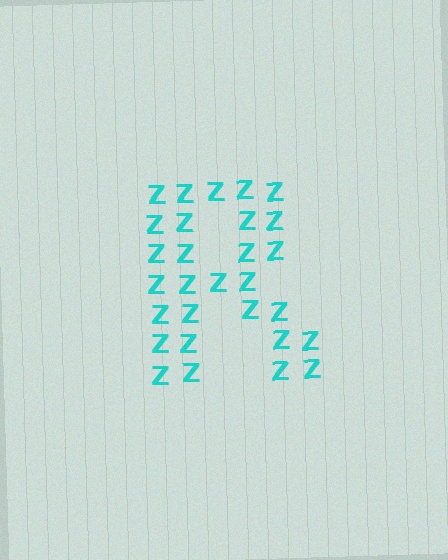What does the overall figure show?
The overall figure shows the letter R.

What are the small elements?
The small elements are letter Z's.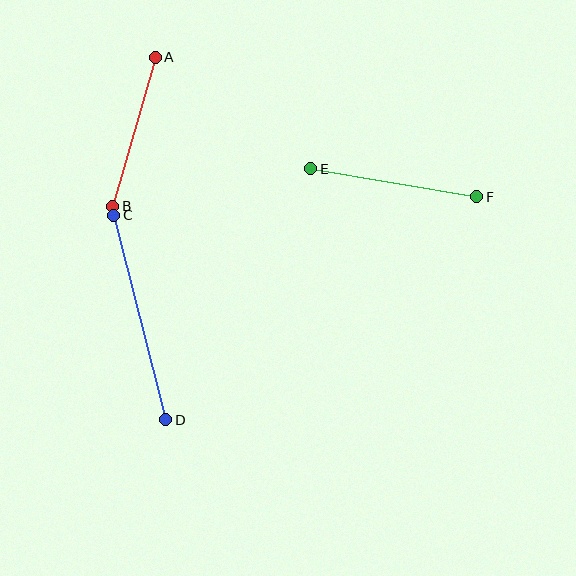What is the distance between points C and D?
The distance is approximately 211 pixels.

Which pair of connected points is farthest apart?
Points C and D are farthest apart.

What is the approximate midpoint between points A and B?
The midpoint is at approximately (134, 132) pixels.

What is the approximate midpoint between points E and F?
The midpoint is at approximately (394, 183) pixels.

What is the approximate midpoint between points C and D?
The midpoint is at approximately (140, 317) pixels.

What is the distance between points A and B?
The distance is approximately 155 pixels.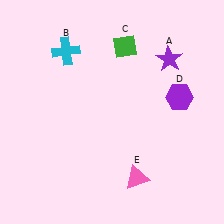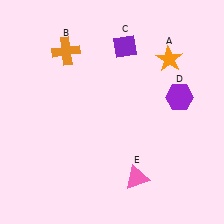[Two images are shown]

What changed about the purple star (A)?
In Image 1, A is purple. In Image 2, it changed to orange.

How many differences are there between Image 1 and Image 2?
There are 3 differences between the two images.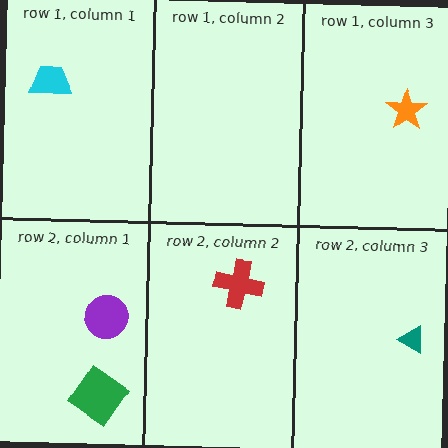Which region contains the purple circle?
The row 2, column 1 region.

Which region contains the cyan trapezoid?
The row 1, column 1 region.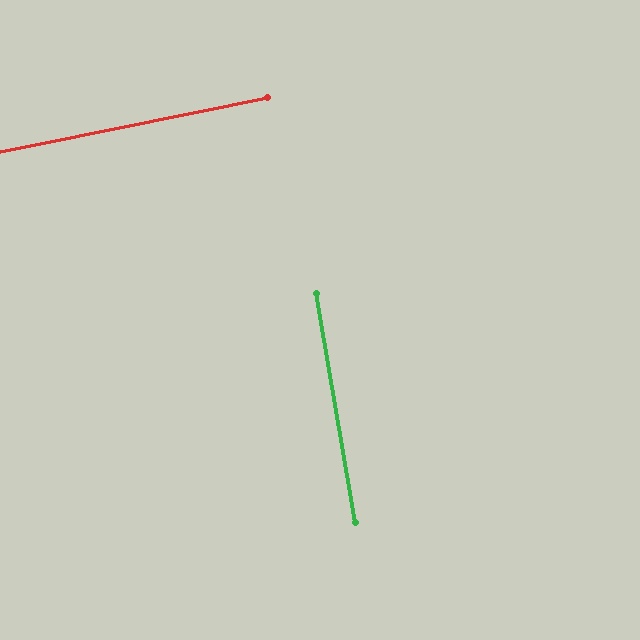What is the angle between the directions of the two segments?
Approximately 88 degrees.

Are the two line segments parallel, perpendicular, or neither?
Perpendicular — they meet at approximately 88°.